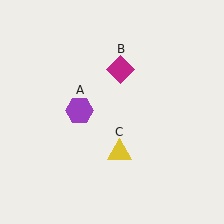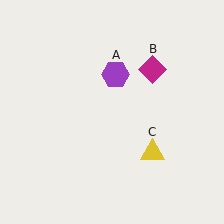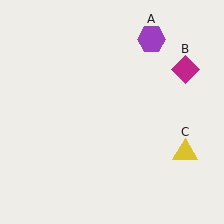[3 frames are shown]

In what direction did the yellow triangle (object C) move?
The yellow triangle (object C) moved right.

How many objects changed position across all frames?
3 objects changed position: purple hexagon (object A), magenta diamond (object B), yellow triangle (object C).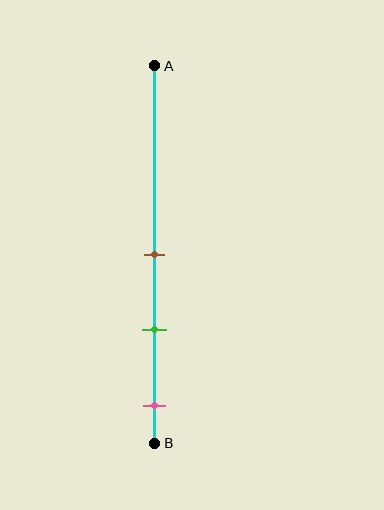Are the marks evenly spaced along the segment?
Yes, the marks are approximately evenly spaced.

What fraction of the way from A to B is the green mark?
The green mark is approximately 70% (0.7) of the way from A to B.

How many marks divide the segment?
There are 3 marks dividing the segment.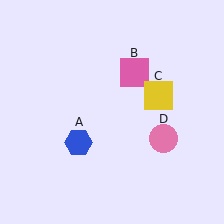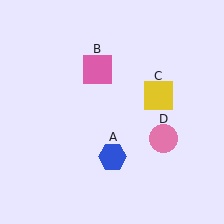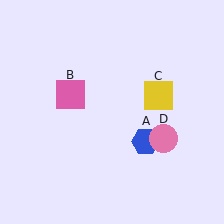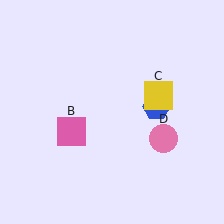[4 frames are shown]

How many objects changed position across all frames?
2 objects changed position: blue hexagon (object A), pink square (object B).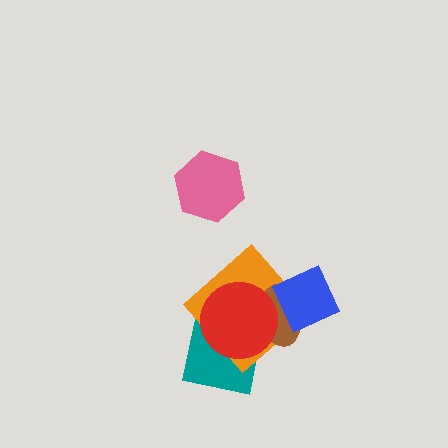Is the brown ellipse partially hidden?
Yes, it is partially covered by another shape.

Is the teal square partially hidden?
Yes, it is partially covered by another shape.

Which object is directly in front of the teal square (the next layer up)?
The orange diamond is directly in front of the teal square.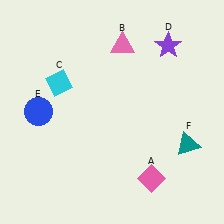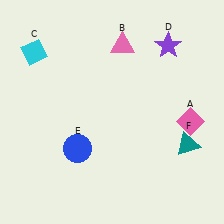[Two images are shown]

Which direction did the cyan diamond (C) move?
The cyan diamond (C) moved up.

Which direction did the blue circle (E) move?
The blue circle (E) moved right.